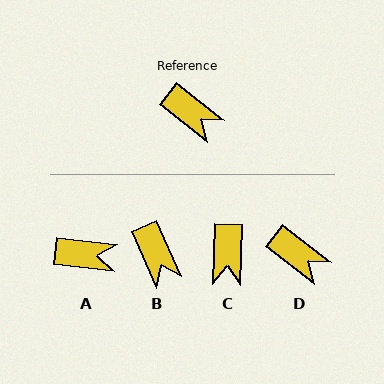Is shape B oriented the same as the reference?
No, it is off by about 29 degrees.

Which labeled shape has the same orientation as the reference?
D.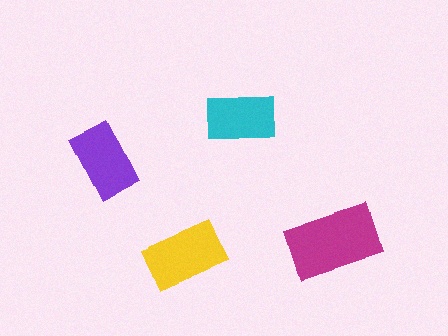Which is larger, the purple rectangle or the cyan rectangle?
The purple one.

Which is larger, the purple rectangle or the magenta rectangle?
The magenta one.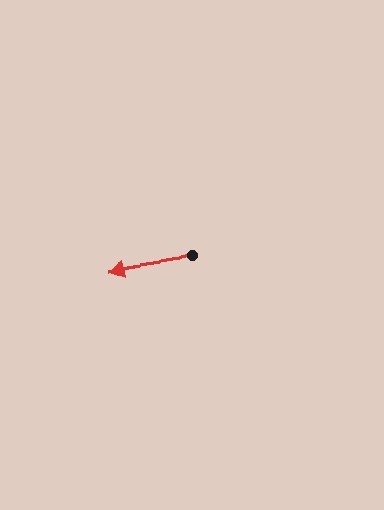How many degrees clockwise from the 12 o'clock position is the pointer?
Approximately 261 degrees.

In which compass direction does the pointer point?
West.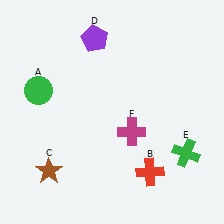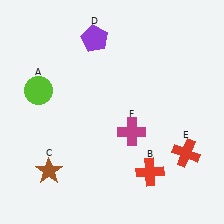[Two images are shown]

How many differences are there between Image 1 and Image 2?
There are 2 differences between the two images.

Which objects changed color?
A changed from green to lime. E changed from green to red.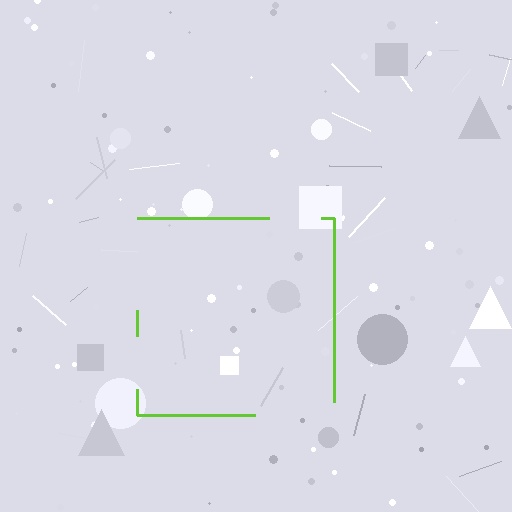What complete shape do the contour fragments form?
The contour fragments form a square.